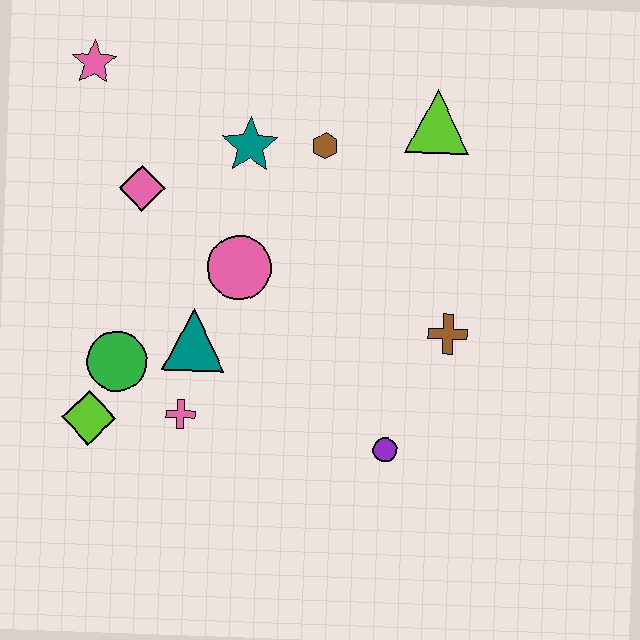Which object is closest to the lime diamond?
The green circle is closest to the lime diamond.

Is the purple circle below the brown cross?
Yes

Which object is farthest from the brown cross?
The pink star is farthest from the brown cross.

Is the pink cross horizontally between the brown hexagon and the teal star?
No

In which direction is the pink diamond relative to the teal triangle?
The pink diamond is above the teal triangle.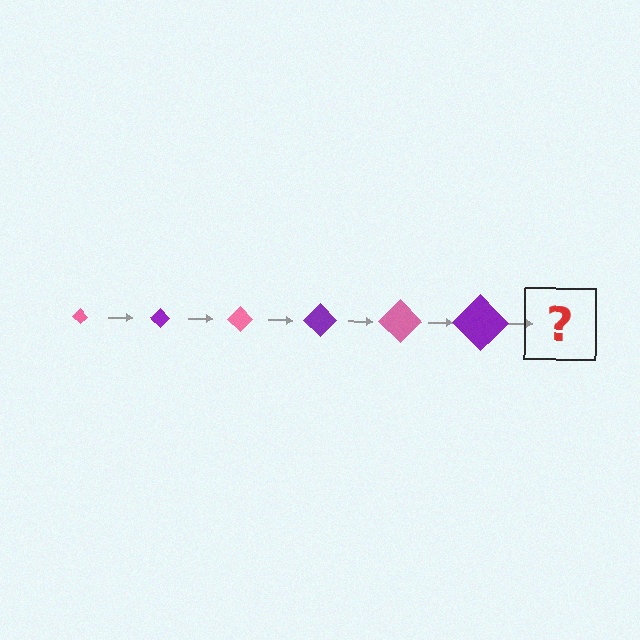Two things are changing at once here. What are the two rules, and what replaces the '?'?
The two rules are that the diamond grows larger each step and the color cycles through pink and purple. The '?' should be a pink diamond, larger than the previous one.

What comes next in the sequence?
The next element should be a pink diamond, larger than the previous one.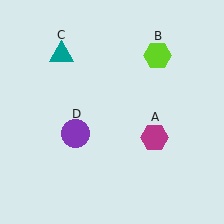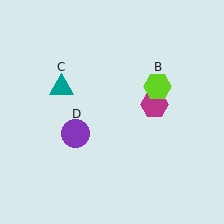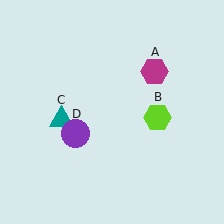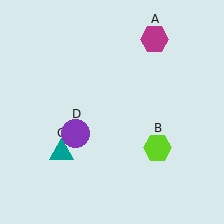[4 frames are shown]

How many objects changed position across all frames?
3 objects changed position: magenta hexagon (object A), lime hexagon (object B), teal triangle (object C).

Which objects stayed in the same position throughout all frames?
Purple circle (object D) remained stationary.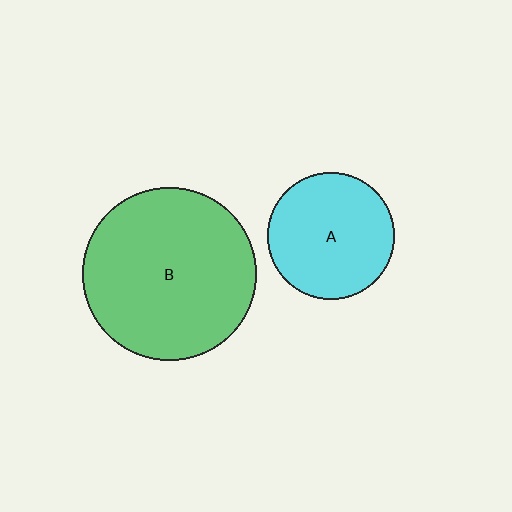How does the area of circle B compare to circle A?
Approximately 1.9 times.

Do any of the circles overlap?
No, none of the circles overlap.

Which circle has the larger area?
Circle B (green).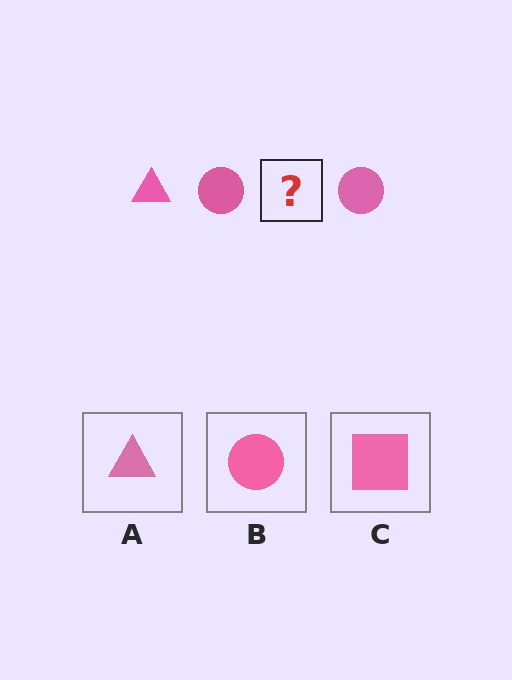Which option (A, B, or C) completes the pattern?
A.